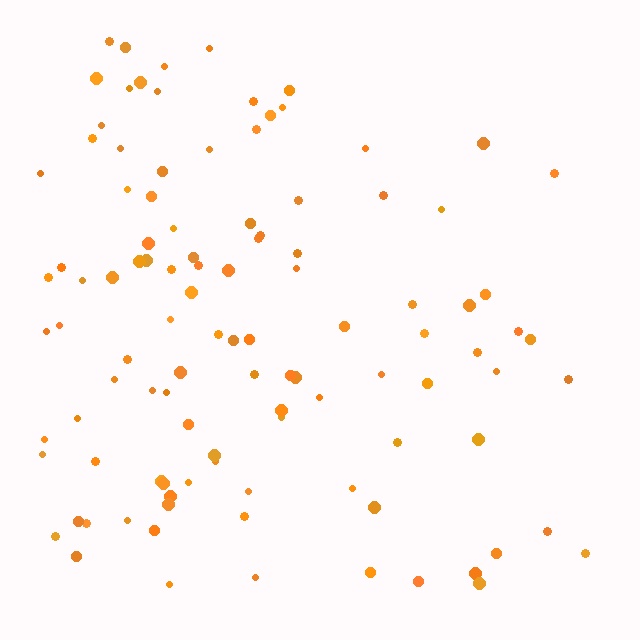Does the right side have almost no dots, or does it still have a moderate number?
Still a moderate number, just noticeably fewer than the left.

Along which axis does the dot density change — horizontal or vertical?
Horizontal.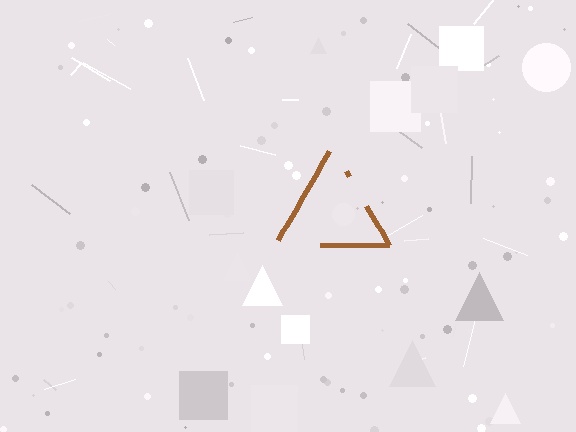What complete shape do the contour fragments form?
The contour fragments form a triangle.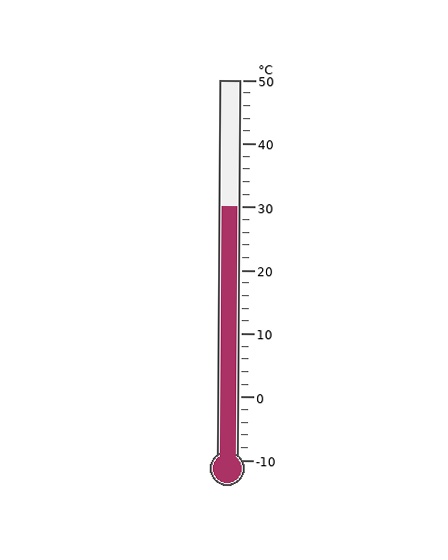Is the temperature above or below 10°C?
The temperature is above 10°C.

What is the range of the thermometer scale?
The thermometer scale ranges from -10°C to 50°C.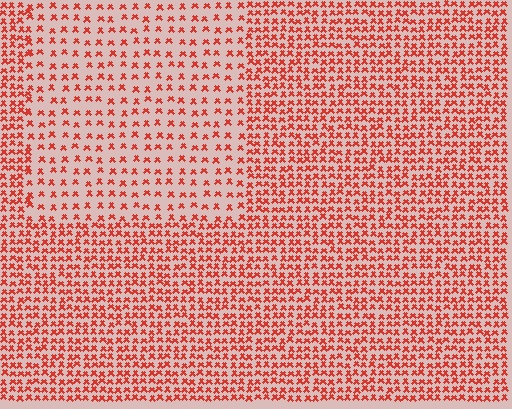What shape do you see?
I see a rectangle.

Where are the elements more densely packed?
The elements are more densely packed outside the rectangle boundary.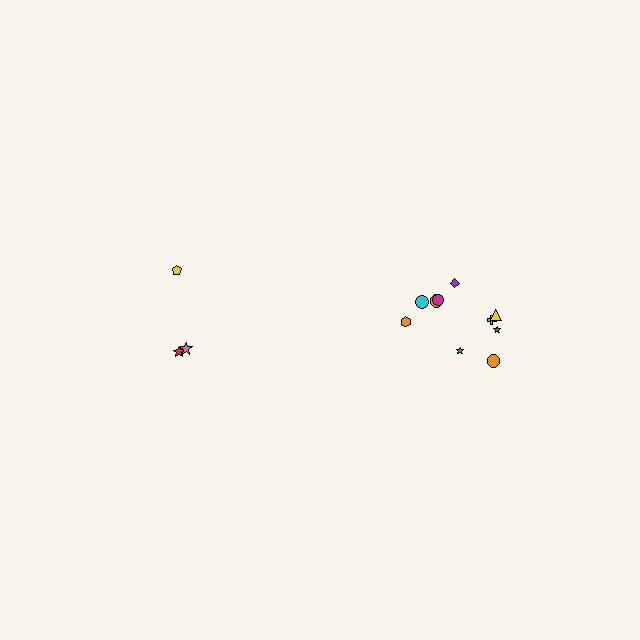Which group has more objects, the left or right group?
The right group.